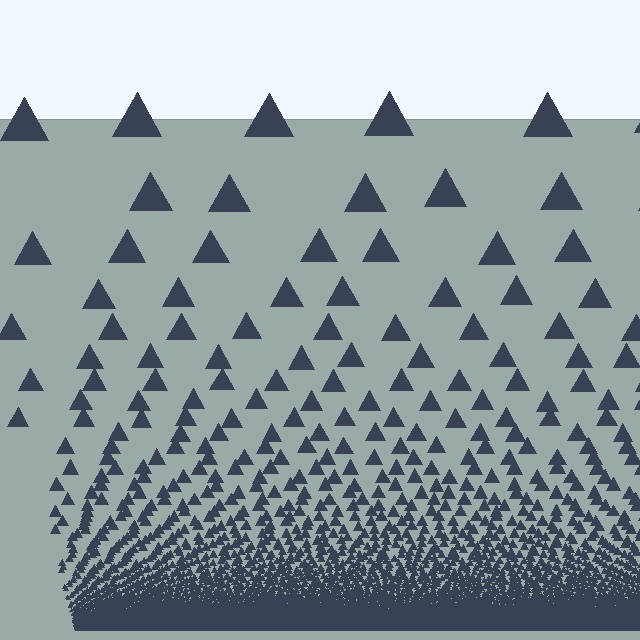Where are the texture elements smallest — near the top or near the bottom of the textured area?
Near the bottom.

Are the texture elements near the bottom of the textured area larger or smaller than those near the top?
Smaller. The gradient is inverted — elements near the bottom are smaller and denser.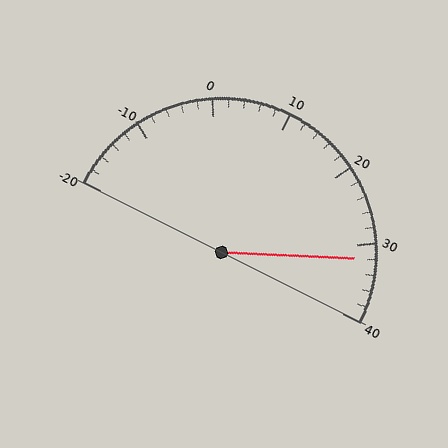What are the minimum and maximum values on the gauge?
The gauge ranges from -20 to 40.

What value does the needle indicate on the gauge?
The needle indicates approximately 32.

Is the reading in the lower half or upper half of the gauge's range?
The reading is in the upper half of the range (-20 to 40).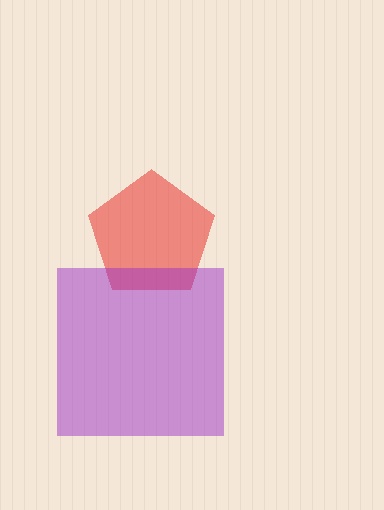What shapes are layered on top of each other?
The layered shapes are: a red pentagon, a purple square.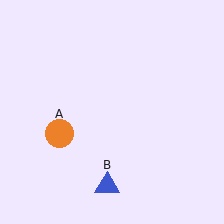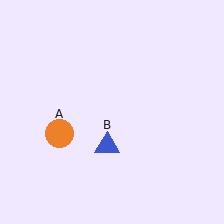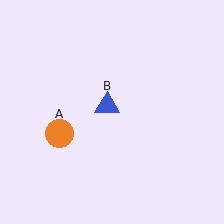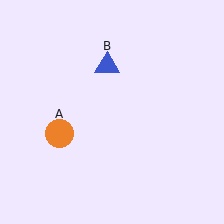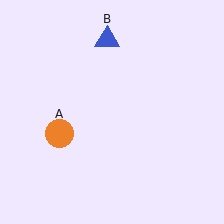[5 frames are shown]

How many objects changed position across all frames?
1 object changed position: blue triangle (object B).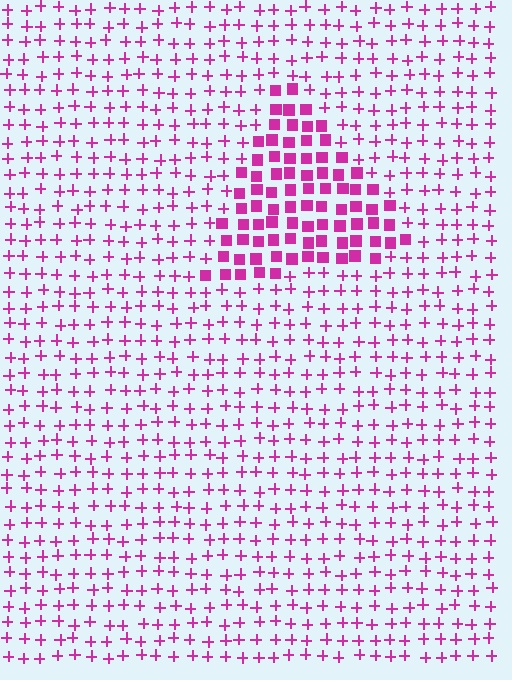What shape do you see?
I see a triangle.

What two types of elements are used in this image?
The image uses squares inside the triangle region and plus signs outside it.